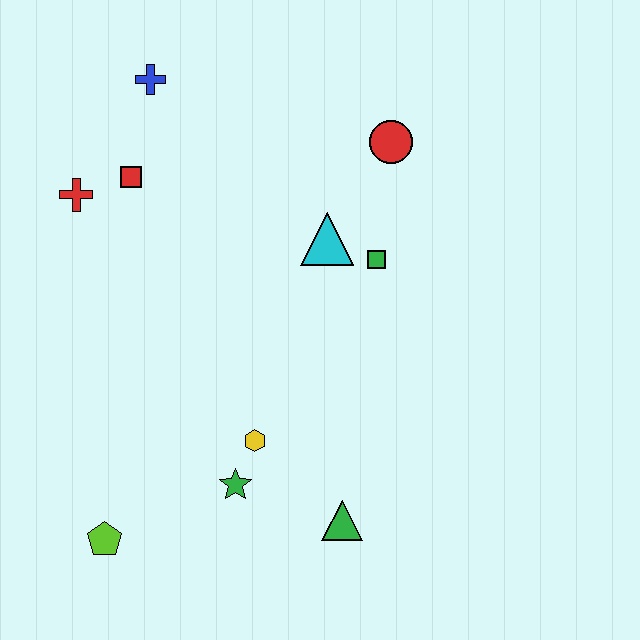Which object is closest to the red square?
The red cross is closest to the red square.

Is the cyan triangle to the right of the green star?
Yes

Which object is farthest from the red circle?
The lime pentagon is farthest from the red circle.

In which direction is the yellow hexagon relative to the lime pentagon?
The yellow hexagon is to the right of the lime pentagon.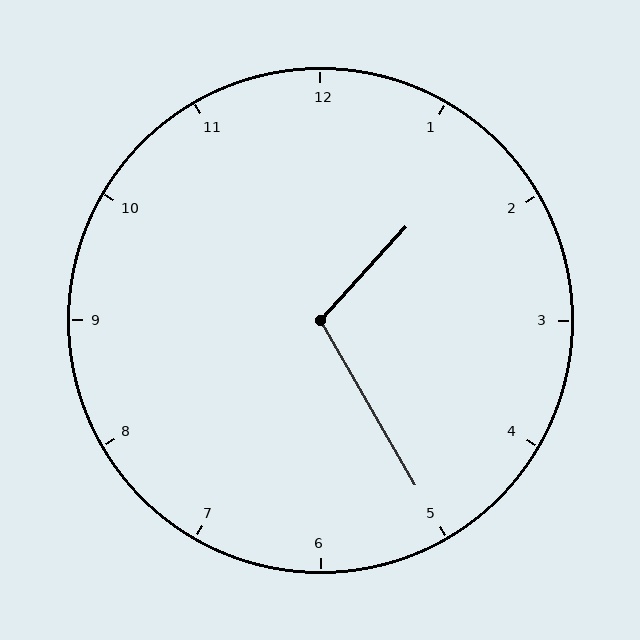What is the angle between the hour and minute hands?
Approximately 108 degrees.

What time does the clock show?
1:25.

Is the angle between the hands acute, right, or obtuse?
It is obtuse.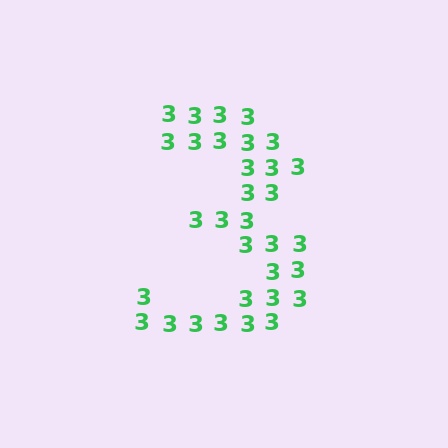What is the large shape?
The large shape is the digit 3.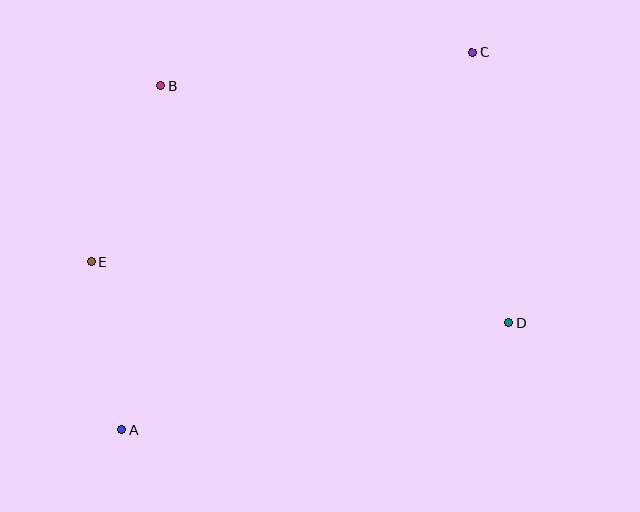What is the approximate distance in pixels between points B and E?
The distance between B and E is approximately 189 pixels.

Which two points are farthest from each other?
Points A and C are farthest from each other.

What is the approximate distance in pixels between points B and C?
The distance between B and C is approximately 313 pixels.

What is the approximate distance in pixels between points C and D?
The distance between C and D is approximately 272 pixels.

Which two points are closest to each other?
Points A and E are closest to each other.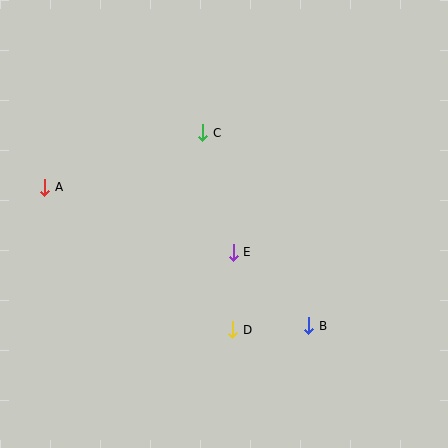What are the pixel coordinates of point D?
Point D is at (233, 330).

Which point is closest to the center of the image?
Point E at (233, 252) is closest to the center.